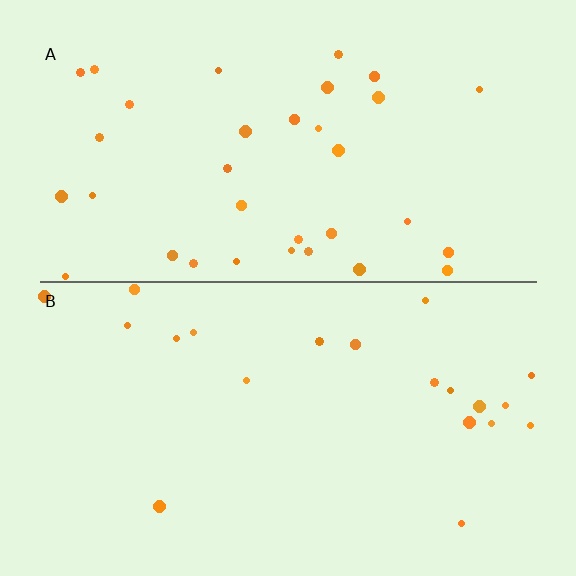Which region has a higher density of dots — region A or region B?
A (the top).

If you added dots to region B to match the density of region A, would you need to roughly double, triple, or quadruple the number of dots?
Approximately double.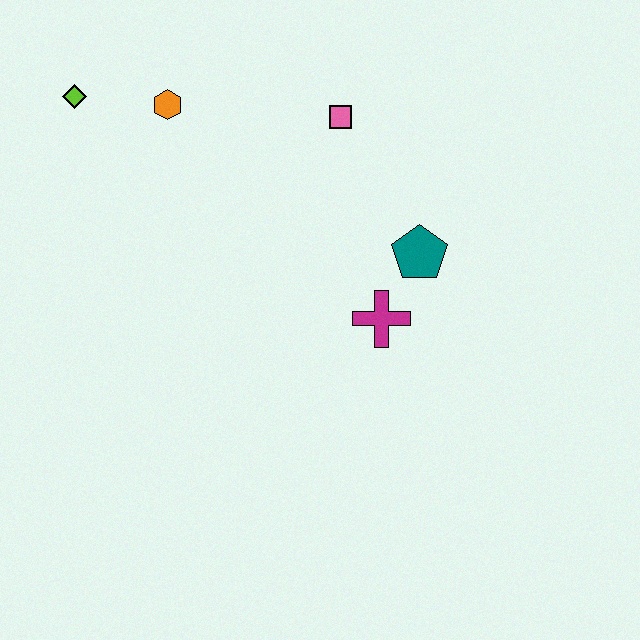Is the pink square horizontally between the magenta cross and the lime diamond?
Yes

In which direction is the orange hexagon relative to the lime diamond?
The orange hexagon is to the right of the lime diamond.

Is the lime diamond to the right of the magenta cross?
No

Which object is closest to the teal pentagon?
The magenta cross is closest to the teal pentagon.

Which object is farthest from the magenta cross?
The lime diamond is farthest from the magenta cross.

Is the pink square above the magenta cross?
Yes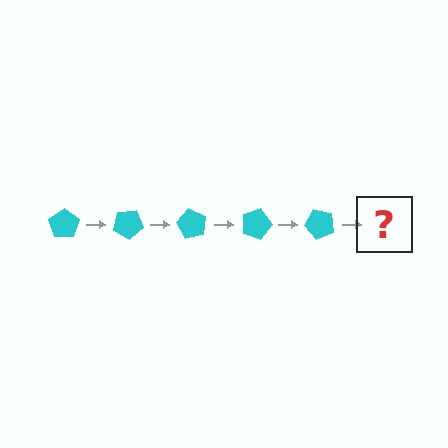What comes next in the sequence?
The next element should be a cyan pentagon rotated 150 degrees.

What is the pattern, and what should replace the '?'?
The pattern is that the pentagon rotates 30 degrees each step. The '?' should be a cyan pentagon rotated 150 degrees.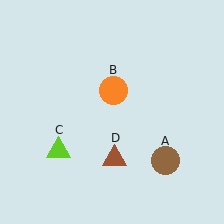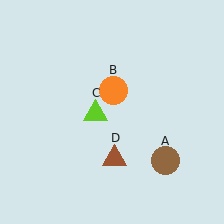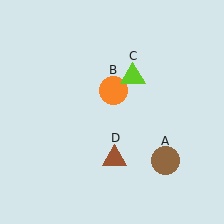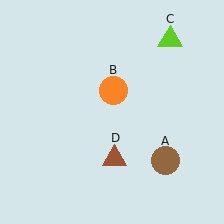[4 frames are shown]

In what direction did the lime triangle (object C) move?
The lime triangle (object C) moved up and to the right.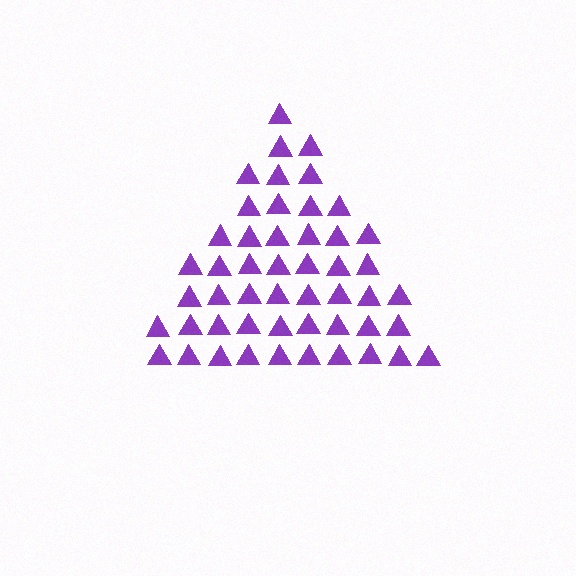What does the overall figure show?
The overall figure shows a triangle.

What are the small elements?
The small elements are triangles.